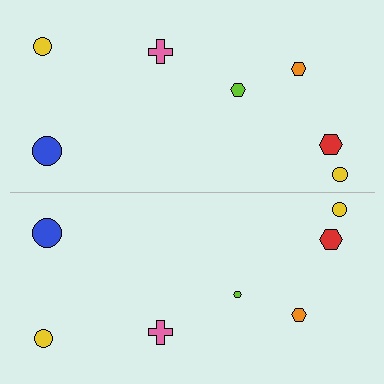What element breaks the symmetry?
The lime hexagon on the bottom side has a different size than its mirror counterpart.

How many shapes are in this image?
There are 14 shapes in this image.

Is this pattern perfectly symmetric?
No, the pattern is not perfectly symmetric. The lime hexagon on the bottom side has a different size than its mirror counterpart.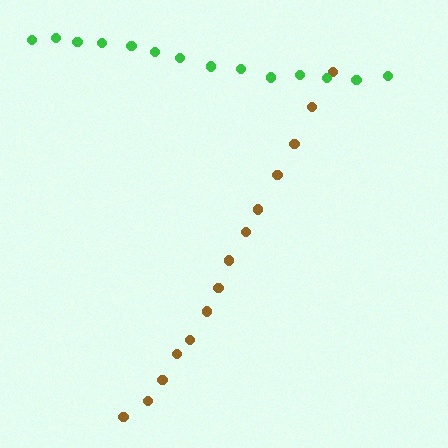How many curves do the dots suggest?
There are 2 distinct paths.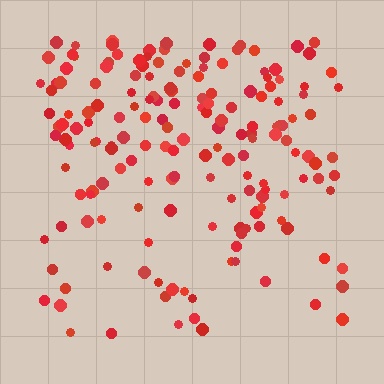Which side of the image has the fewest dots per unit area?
The bottom.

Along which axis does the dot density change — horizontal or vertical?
Vertical.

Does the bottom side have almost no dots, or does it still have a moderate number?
Still a moderate number, just noticeably fewer than the top.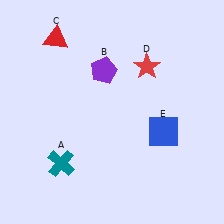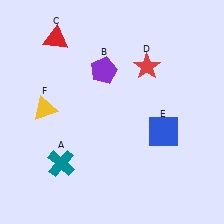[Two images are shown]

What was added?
A yellow triangle (F) was added in Image 2.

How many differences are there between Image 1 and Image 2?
There is 1 difference between the two images.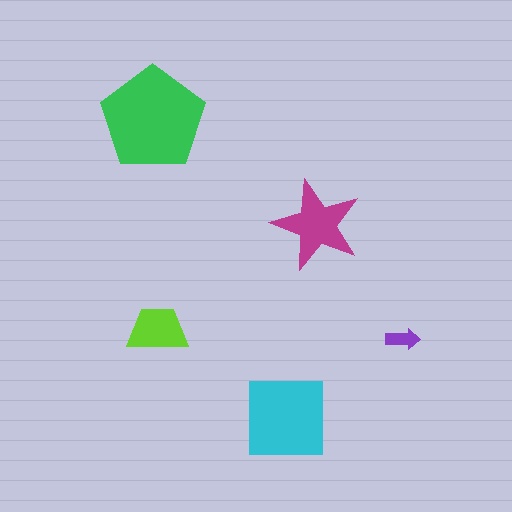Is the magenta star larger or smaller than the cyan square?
Smaller.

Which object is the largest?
The green pentagon.